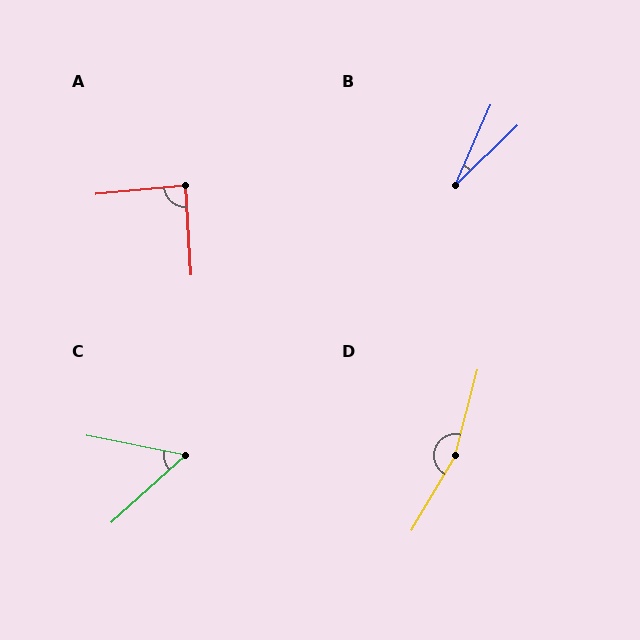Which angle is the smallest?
B, at approximately 22 degrees.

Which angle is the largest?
D, at approximately 164 degrees.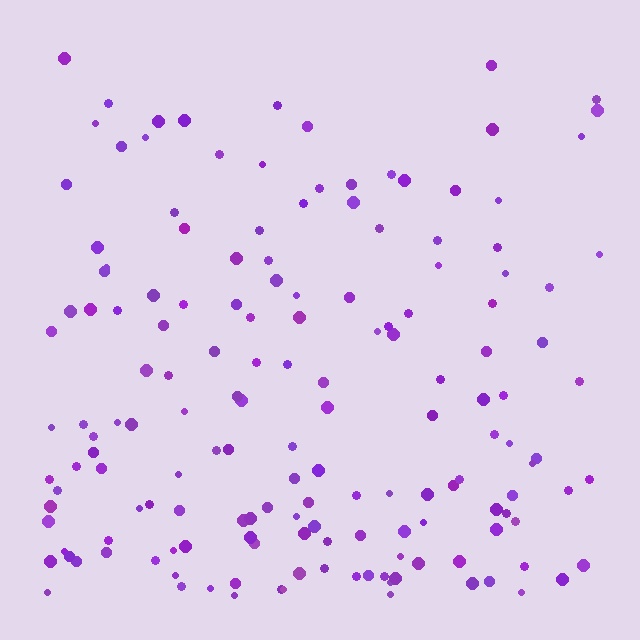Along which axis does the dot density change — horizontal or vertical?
Vertical.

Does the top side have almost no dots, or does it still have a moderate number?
Still a moderate number, just noticeably fewer than the bottom.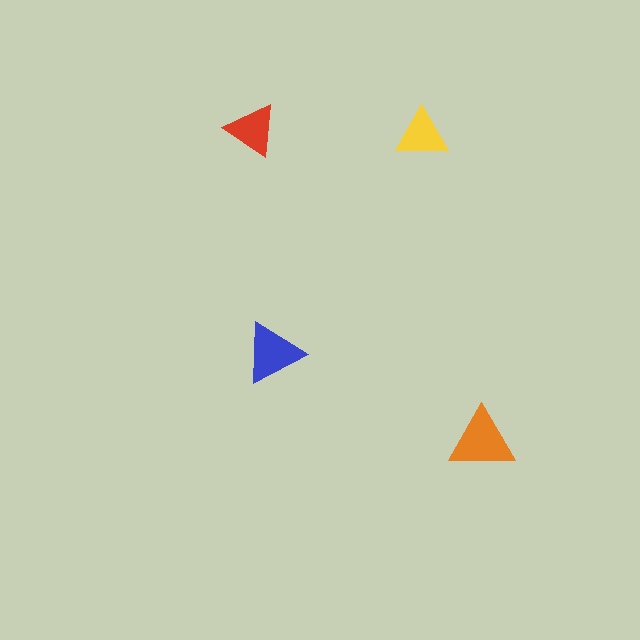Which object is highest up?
The red triangle is topmost.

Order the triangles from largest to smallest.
the orange one, the blue one, the red one, the yellow one.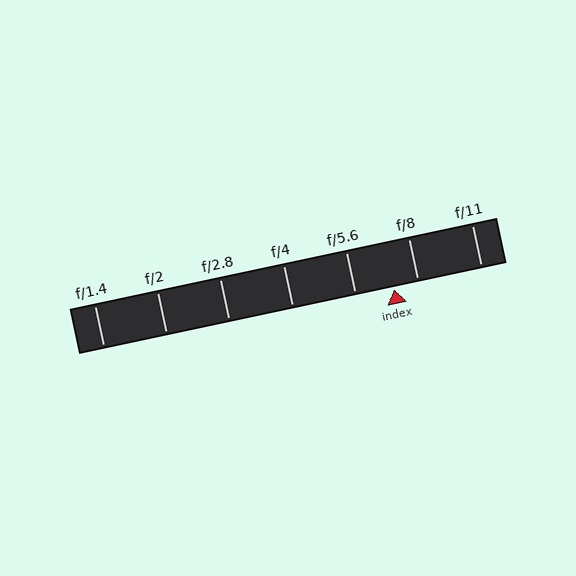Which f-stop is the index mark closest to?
The index mark is closest to f/8.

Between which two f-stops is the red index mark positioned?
The index mark is between f/5.6 and f/8.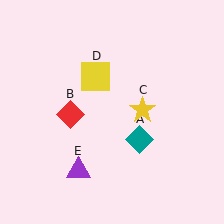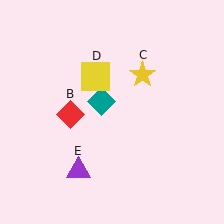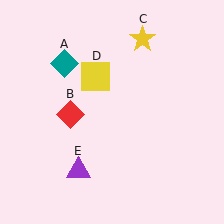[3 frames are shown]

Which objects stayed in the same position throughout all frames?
Red diamond (object B) and yellow square (object D) and purple triangle (object E) remained stationary.